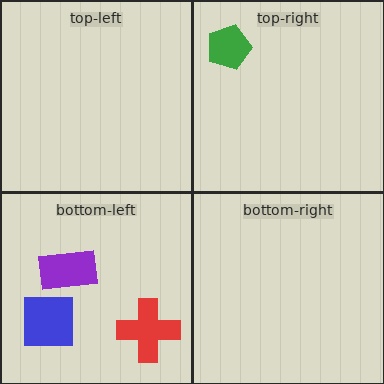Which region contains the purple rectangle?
The bottom-left region.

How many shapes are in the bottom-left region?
3.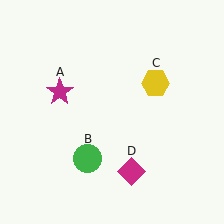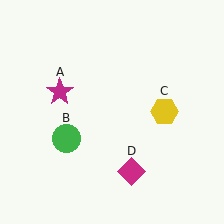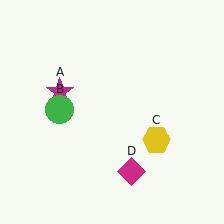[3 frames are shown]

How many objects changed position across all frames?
2 objects changed position: green circle (object B), yellow hexagon (object C).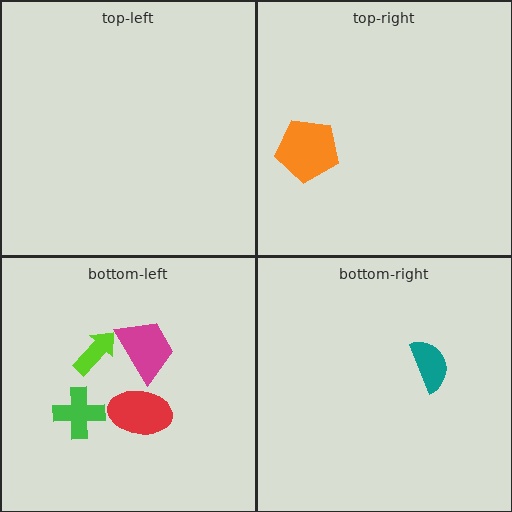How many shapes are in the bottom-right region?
1.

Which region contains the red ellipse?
The bottom-left region.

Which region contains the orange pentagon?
The top-right region.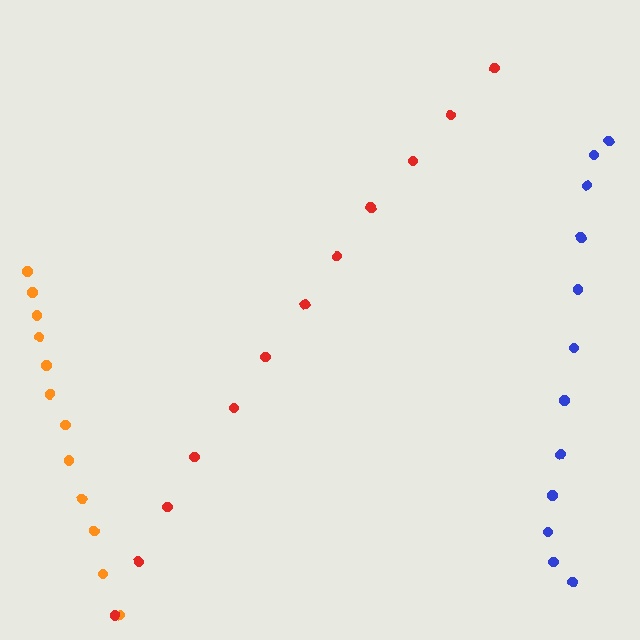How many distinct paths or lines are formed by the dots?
There are 3 distinct paths.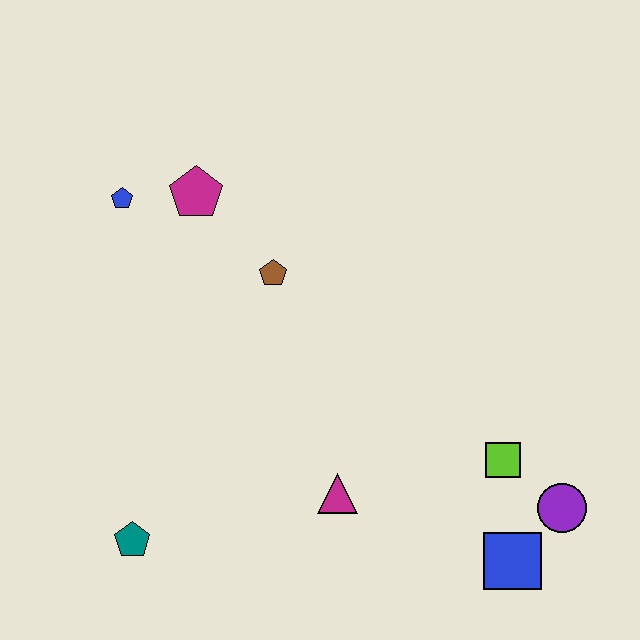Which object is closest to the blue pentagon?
The magenta pentagon is closest to the blue pentagon.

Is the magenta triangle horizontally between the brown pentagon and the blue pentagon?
No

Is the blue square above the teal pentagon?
No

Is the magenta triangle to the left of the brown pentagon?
No